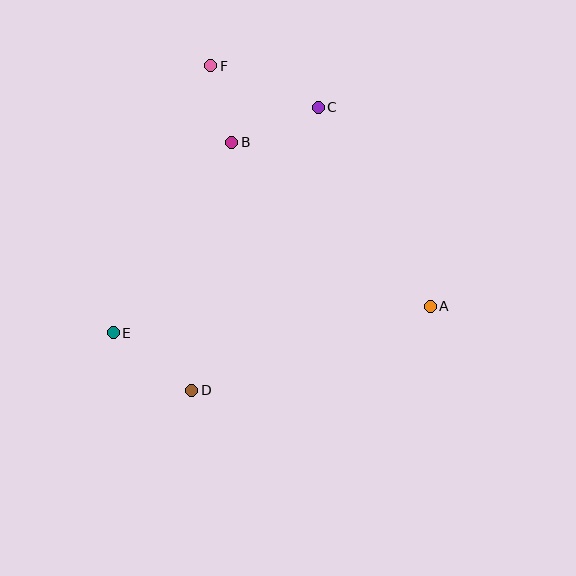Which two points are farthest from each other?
Points A and F are farthest from each other.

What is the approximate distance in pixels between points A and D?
The distance between A and D is approximately 253 pixels.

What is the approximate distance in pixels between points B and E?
The distance between B and E is approximately 224 pixels.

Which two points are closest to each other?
Points B and F are closest to each other.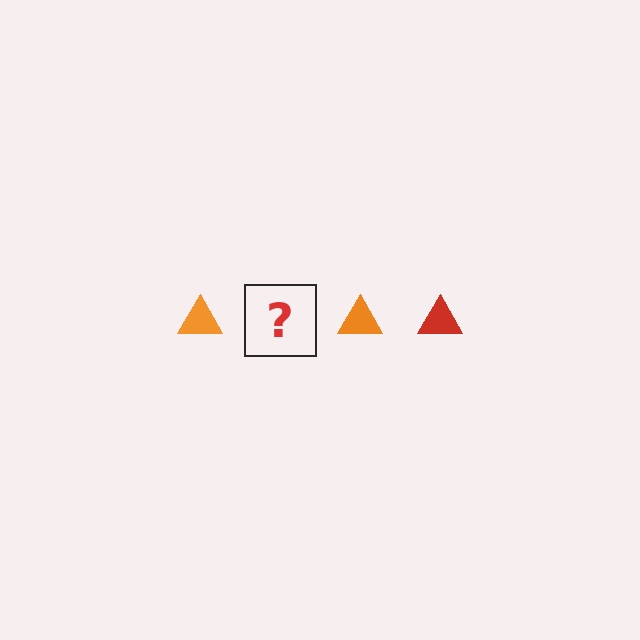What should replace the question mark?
The question mark should be replaced with a red triangle.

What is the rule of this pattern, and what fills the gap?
The rule is that the pattern cycles through orange, red triangles. The gap should be filled with a red triangle.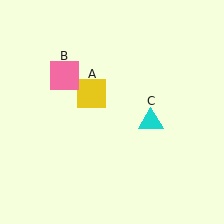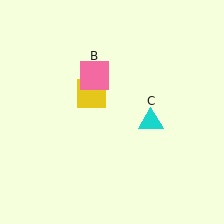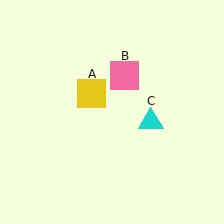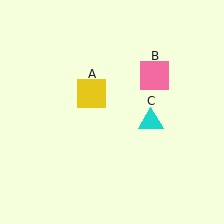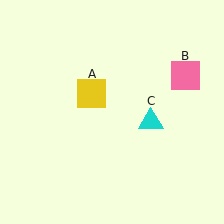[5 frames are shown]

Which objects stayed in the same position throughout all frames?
Yellow square (object A) and cyan triangle (object C) remained stationary.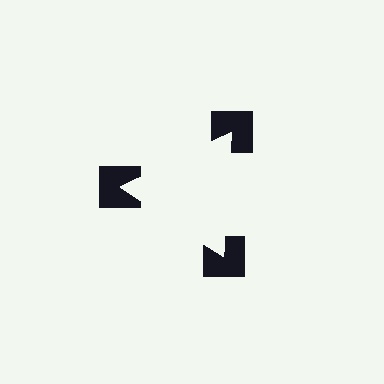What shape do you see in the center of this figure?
An illusory triangle — its edges are inferred from the aligned wedge cuts in the notched squares, not physically drawn.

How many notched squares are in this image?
There are 3 — one at each vertex of the illusory triangle.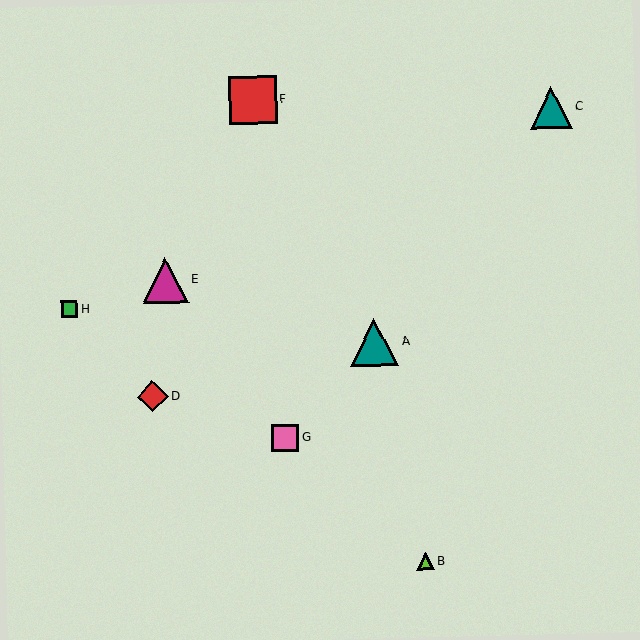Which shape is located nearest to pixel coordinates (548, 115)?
The teal triangle (labeled C) at (551, 107) is nearest to that location.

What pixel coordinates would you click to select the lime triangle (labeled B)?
Click at (426, 561) to select the lime triangle B.